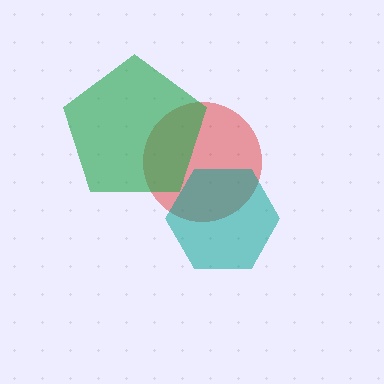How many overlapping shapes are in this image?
There are 3 overlapping shapes in the image.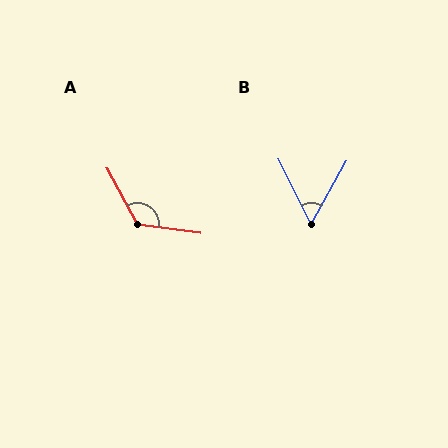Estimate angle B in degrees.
Approximately 56 degrees.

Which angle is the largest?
A, at approximately 126 degrees.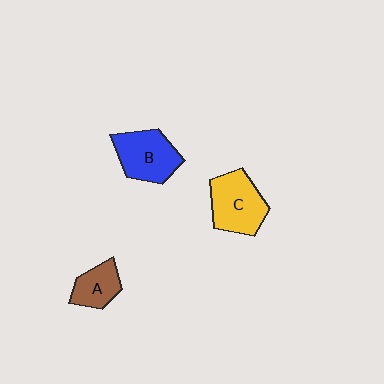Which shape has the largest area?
Shape C (yellow).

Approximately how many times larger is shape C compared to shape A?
Approximately 1.6 times.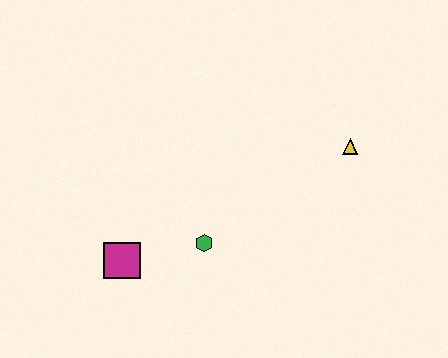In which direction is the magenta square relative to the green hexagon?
The magenta square is to the left of the green hexagon.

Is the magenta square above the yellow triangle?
No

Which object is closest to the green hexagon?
The magenta square is closest to the green hexagon.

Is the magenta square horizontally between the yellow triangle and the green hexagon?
No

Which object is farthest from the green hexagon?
The yellow triangle is farthest from the green hexagon.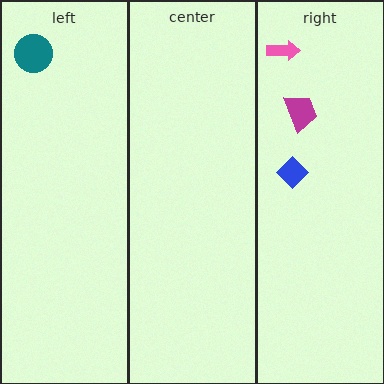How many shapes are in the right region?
3.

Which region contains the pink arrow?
The right region.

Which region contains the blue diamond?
The right region.